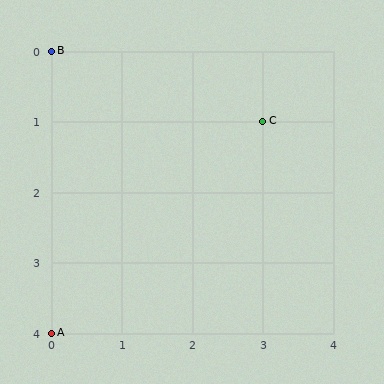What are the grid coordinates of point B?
Point B is at grid coordinates (0, 0).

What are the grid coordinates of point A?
Point A is at grid coordinates (0, 4).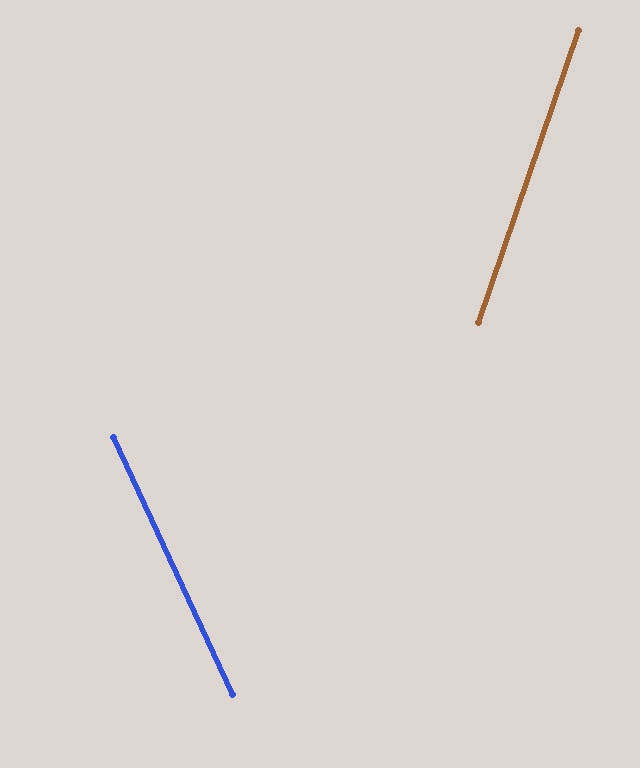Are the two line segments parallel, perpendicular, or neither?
Neither parallel nor perpendicular — they differ by about 44°.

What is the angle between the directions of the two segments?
Approximately 44 degrees.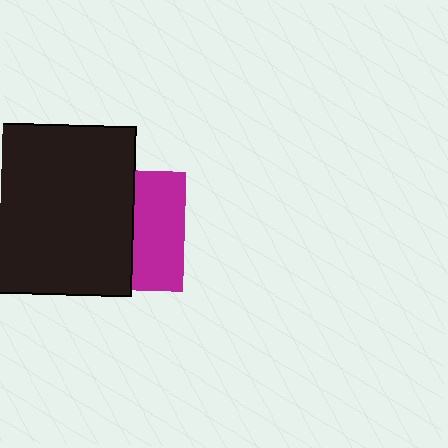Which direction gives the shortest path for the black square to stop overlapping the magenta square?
Moving left gives the shortest separation.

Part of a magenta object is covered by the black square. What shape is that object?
It is a square.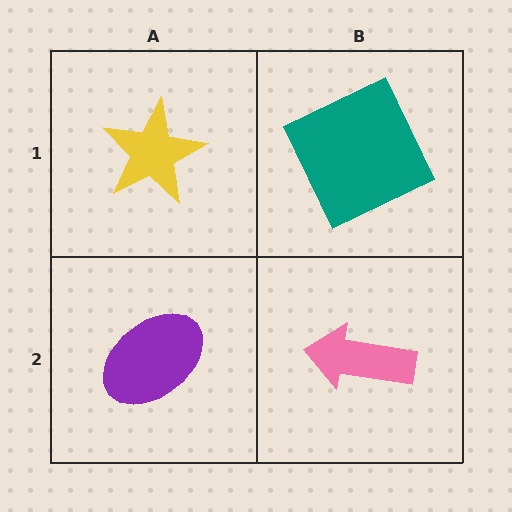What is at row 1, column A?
A yellow star.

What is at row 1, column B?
A teal square.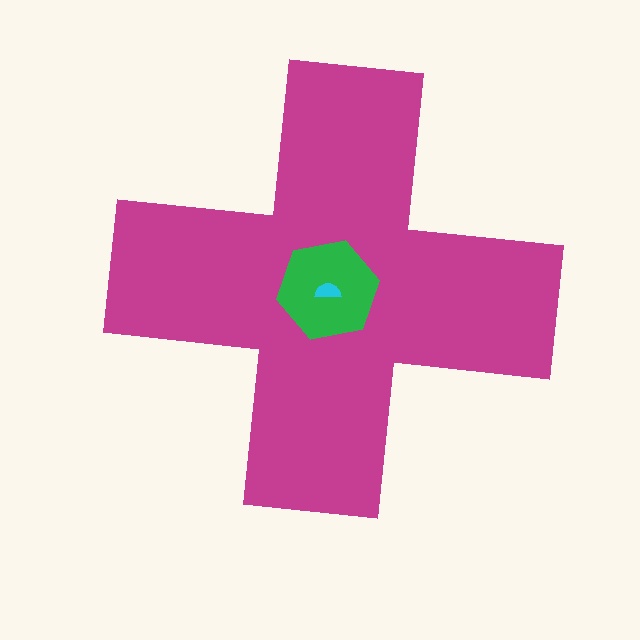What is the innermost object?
The cyan semicircle.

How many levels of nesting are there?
3.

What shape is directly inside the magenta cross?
The green hexagon.